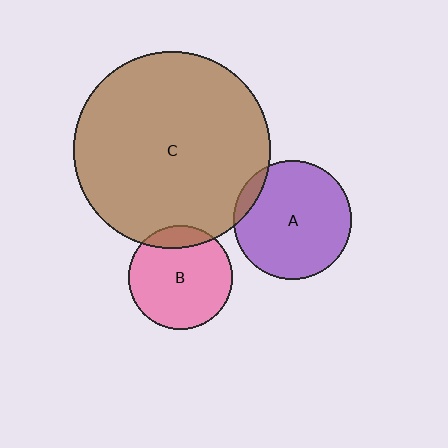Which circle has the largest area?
Circle C (brown).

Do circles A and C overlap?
Yes.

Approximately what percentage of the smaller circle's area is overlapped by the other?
Approximately 10%.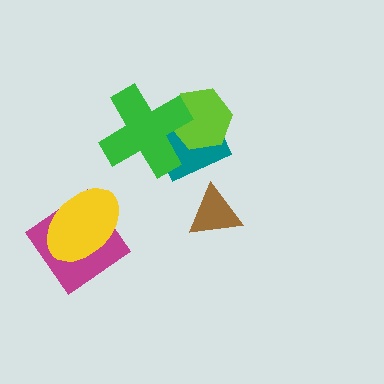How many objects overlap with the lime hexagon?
2 objects overlap with the lime hexagon.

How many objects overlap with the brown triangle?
0 objects overlap with the brown triangle.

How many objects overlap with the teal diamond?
2 objects overlap with the teal diamond.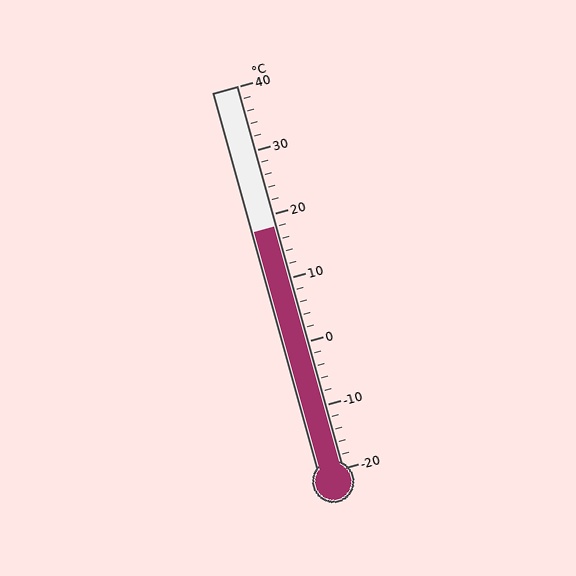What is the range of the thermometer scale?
The thermometer scale ranges from -20°C to 40°C.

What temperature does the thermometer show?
The thermometer shows approximately 18°C.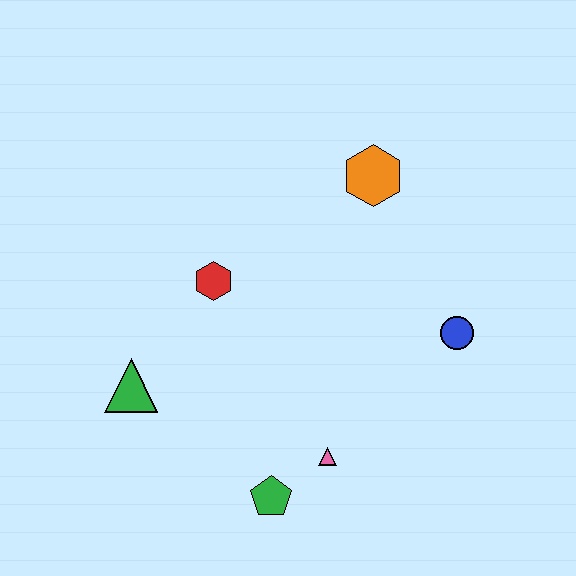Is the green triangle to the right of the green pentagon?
No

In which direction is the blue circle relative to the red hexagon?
The blue circle is to the right of the red hexagon.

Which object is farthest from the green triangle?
The blue circle is farthest from the green triangle.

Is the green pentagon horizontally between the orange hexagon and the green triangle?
Yes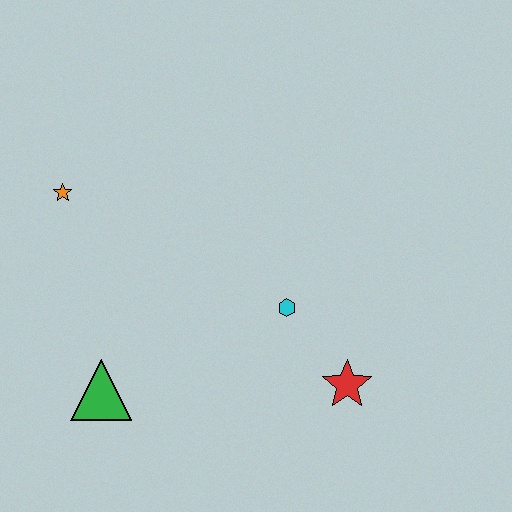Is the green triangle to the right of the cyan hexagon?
No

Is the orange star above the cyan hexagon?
Yes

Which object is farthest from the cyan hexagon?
The orange star is farthest from the cyan hexagon.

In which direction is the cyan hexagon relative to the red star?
The cyan hexagon is above the red star.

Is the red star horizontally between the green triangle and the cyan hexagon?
No